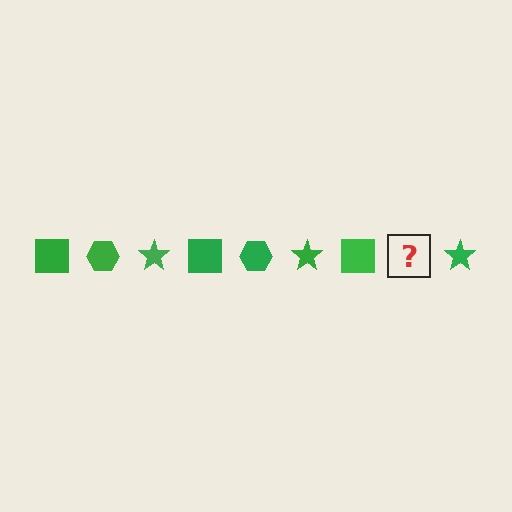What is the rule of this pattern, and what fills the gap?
The rule is that the pattern cycles through square, hexagon, star shapes in green. The gap should be filled with a green hexagon.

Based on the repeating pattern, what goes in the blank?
The blank should be a green hexagon.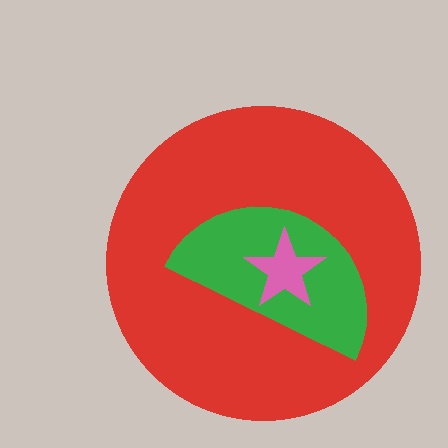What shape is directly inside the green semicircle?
The pink star.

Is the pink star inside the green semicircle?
Yes.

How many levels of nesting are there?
3.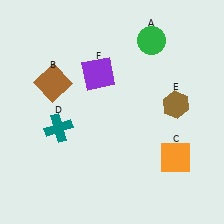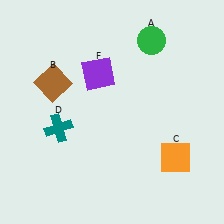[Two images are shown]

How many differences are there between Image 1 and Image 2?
There is 1 difference between the two images.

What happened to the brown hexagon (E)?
The brown hexagon (E) was removed in Image 2. It was in the top-right area of Image 1.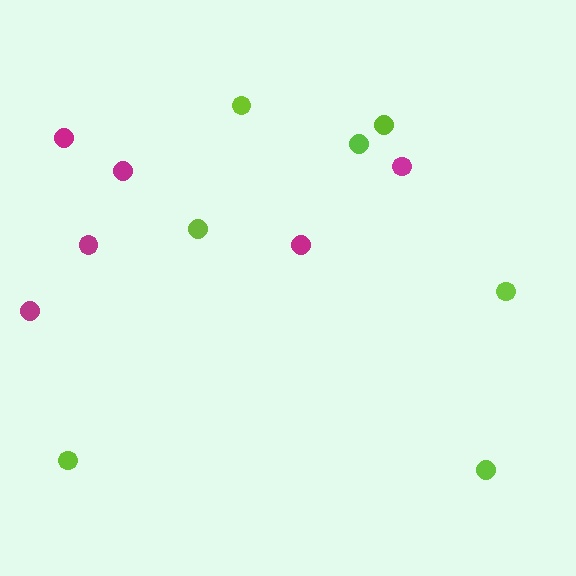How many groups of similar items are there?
There are 2 groups: one group of magenta circles (6) and one group of lime circles (7).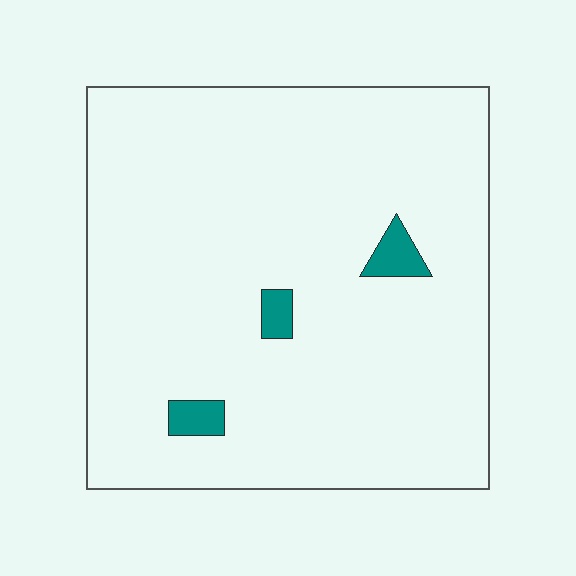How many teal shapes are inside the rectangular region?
3.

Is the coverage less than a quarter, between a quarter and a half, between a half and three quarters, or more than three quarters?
Less than a quarter.